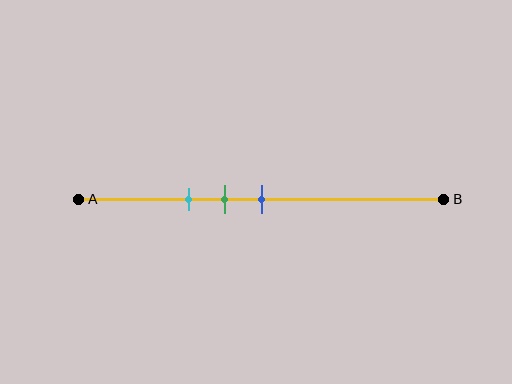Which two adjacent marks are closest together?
The green and blue marks are the closest adjacent pair.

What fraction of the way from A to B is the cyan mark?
The cyan mark is approximately 30% (0.3) of the way from A to B.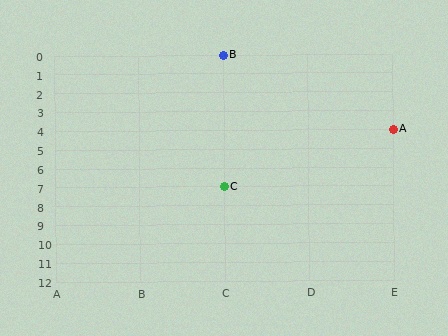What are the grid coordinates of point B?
Point B is at grid coordinates (C, 0).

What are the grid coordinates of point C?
Point C is at grid coordinates (C, 7).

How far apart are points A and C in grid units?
Points A and C are 2 columns and 3 rows apart (about 3.6 grid units diagonally).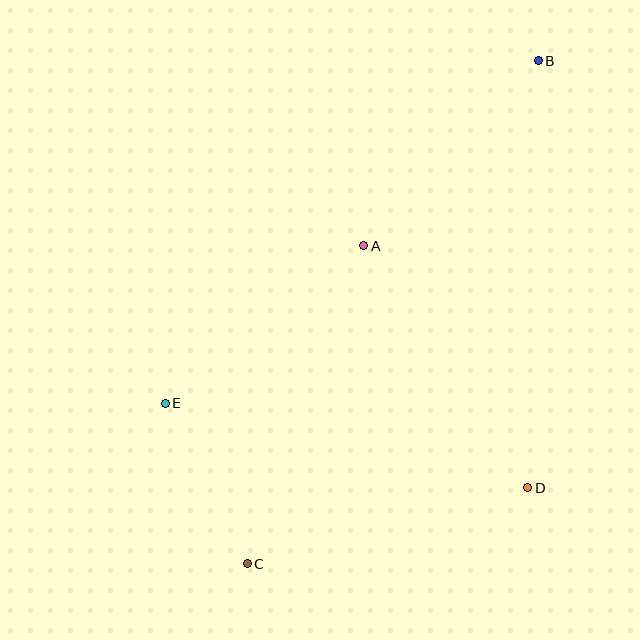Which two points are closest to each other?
Points C and E are closest to each other.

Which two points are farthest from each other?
Points B and C are farthest from each other.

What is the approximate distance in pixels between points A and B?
The distance between A and B is approximately 254 pixels.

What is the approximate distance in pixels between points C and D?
The distance between C and D is approximately 291 pixels.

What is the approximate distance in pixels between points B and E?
The distance between B and E is approximately 506 pixels.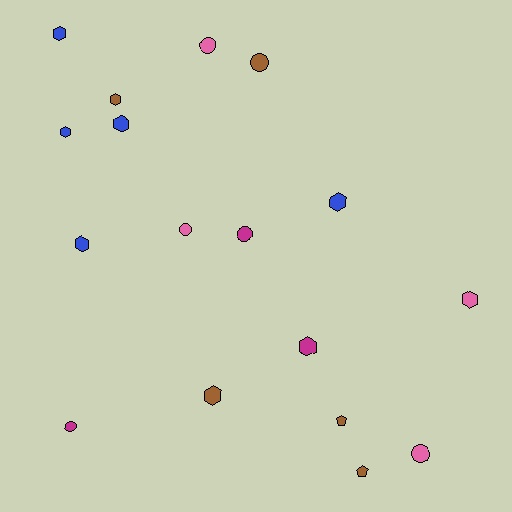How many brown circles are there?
There is 1 brown circle.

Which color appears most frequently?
Brown, with 5 objects.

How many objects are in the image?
There are 17 objects.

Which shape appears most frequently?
Hexagon, with 9 objects.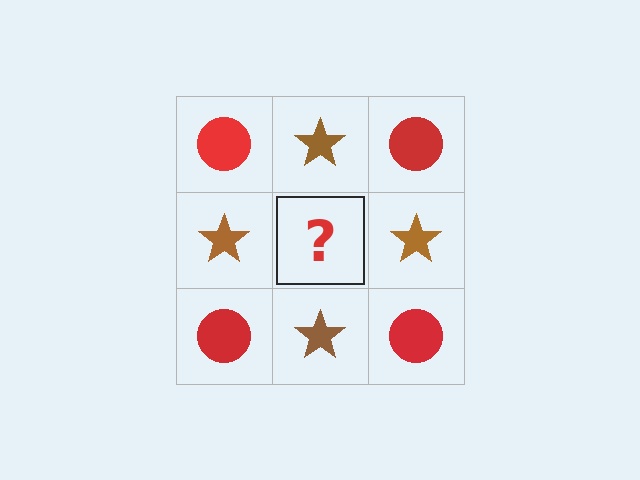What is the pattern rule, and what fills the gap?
The rule is that it alternates red circle and brown star in a checkerboard pattern. The gap should be filled with a red circle.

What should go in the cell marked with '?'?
The missing cell should contain a red circle.